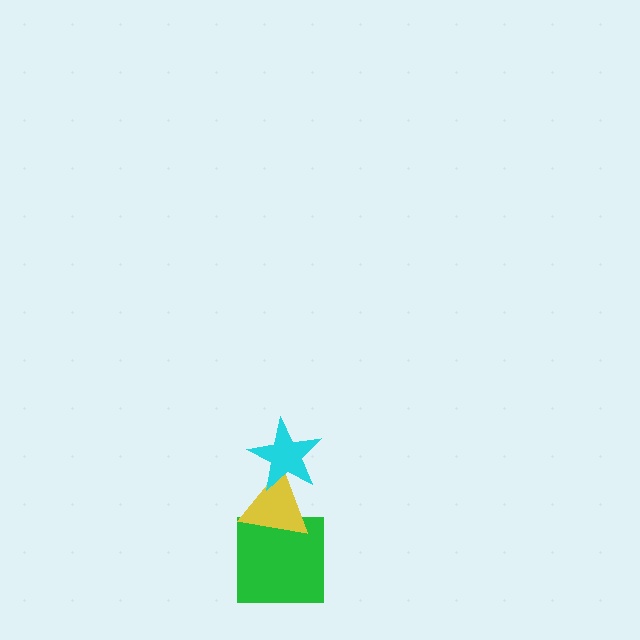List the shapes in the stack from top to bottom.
From top to bottom: the cyan star, the yellow triangle, the green square.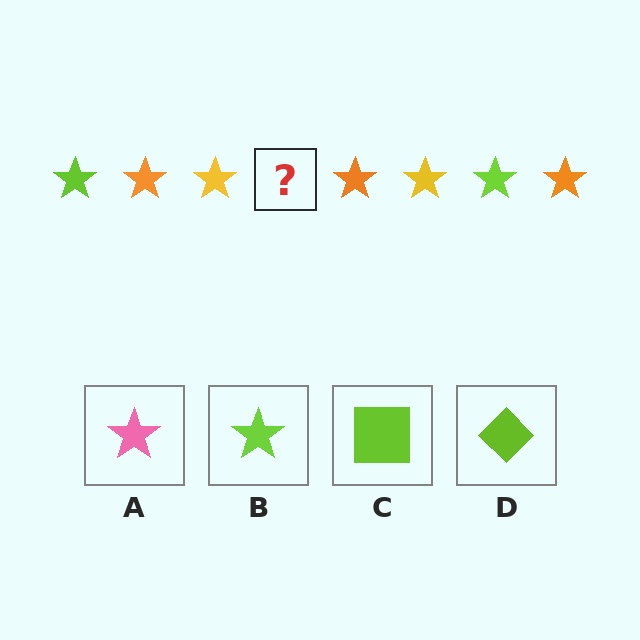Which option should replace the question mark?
Option B.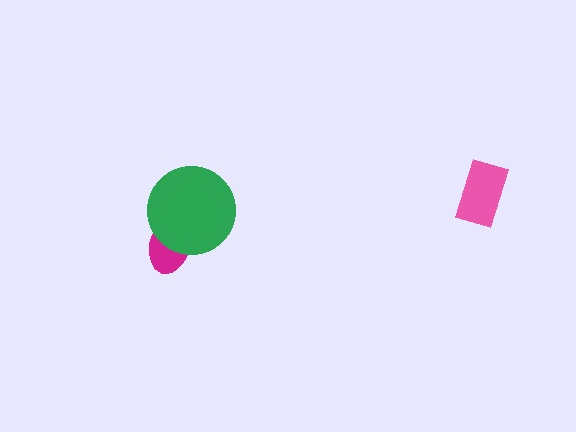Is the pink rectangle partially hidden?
No, no other shape covers it.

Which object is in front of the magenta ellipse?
The green circle is in front of the magenta ellipse.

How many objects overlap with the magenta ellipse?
1 object overlaps with the magenta ellipse.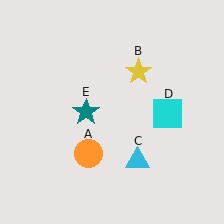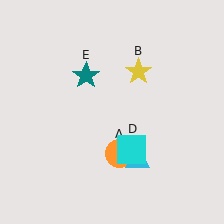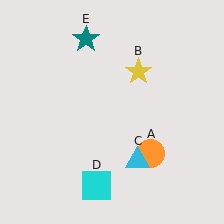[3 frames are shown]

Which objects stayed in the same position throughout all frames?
Yellow star (object B) and cyan triangle (object C) remained stationary.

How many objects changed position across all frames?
3 objects changed position: orange circle (object A), cyan square (object D), teal star (object E).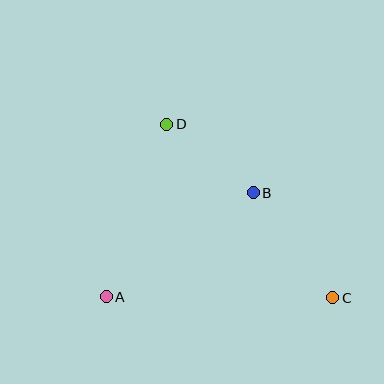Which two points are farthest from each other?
Points C and D are farthest from each other.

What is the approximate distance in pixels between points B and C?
The distance between B and C is approximately 132 pixels.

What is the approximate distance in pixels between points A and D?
The distance between A and D is approximately 183 pixels.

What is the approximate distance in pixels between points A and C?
The distance between A and C is approximately 227 pixels.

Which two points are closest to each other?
Points B and D are closest to each other.